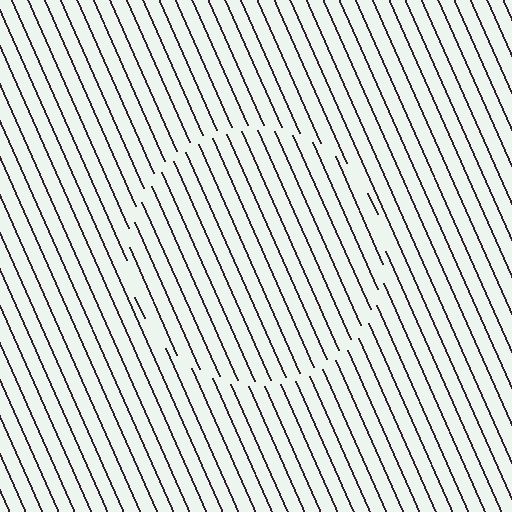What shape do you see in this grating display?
An illusory circle. The interior of the shape contains the same grating, shifted by half a period — the contour is defined by the phase discontinuity where line-ends from the inner and outer gratings abut.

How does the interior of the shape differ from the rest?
The interior of the shape contains the same grating, shifted by half a period — the contour is defined by the phase discontinuity where line-ends from the inner and outer gratings abut.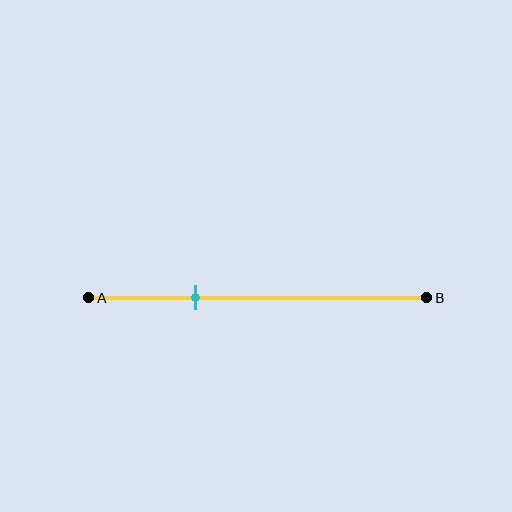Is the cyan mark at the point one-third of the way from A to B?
Yes, the mark is approximately at the one-third point.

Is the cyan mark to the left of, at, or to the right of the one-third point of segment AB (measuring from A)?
The cyan mark is approximately at the one-third point of segment AB.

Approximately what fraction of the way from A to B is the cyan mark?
The cyan mark is approximately 30% of the way from A to B.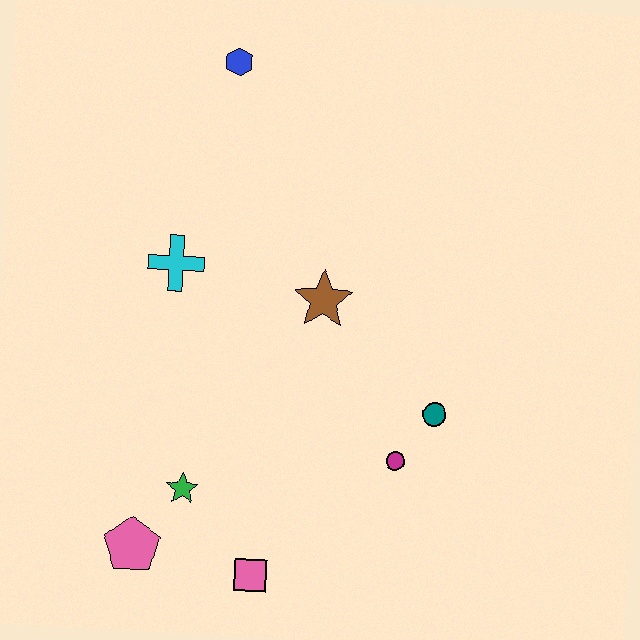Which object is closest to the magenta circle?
The teal circle is closest to the magenta circle.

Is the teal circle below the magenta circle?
No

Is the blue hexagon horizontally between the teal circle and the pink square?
No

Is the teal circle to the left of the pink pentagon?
No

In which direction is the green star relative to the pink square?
The green star is above the pink square.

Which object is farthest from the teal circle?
The blue hexagon is farthest from the teal circle.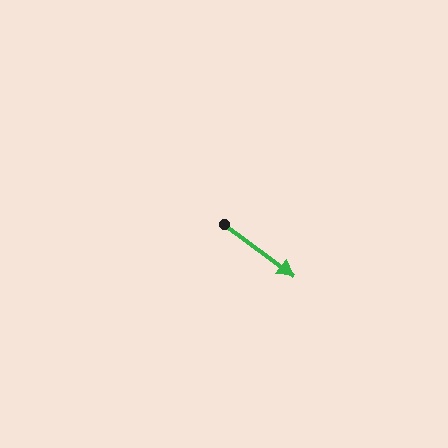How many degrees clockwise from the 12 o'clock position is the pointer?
Approximately 126 degrees.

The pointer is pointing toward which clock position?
Roughly 4 o'clock.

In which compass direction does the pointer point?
Southeast.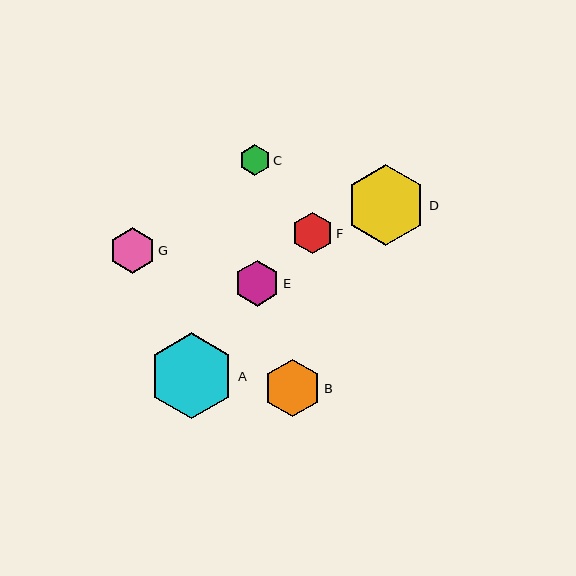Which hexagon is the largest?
Hexagon A is the largest with a size of approximately 86 pixels.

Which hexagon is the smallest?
Hexagon C is the smallest with a size of approximately 31 pixels.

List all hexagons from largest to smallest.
From largest to smallest: A, D, B, E, G, F, C.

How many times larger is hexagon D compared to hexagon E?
Hexagon D is approximately 1.8 times the size of hexagon E.